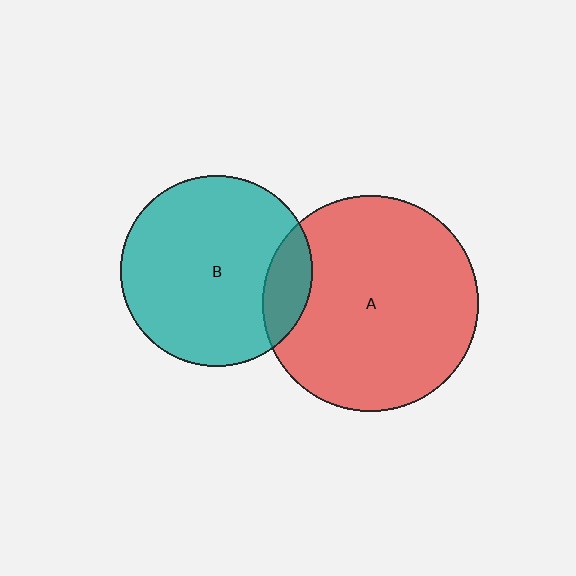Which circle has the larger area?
Circle A (red).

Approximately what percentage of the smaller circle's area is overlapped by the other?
Approximately 15%.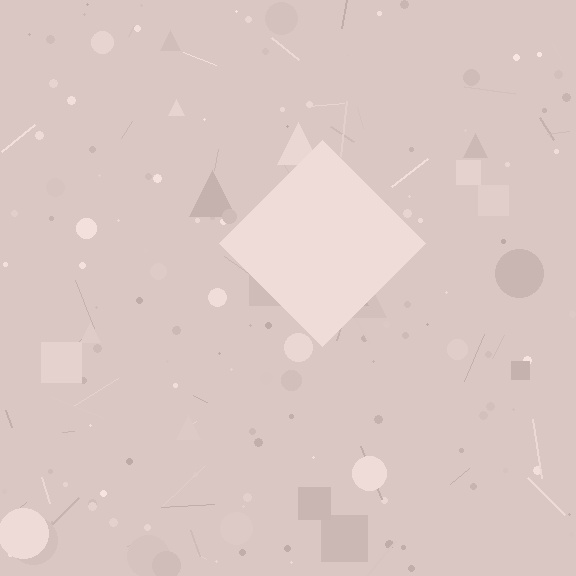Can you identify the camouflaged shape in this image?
The camouflaged shape is a diamond.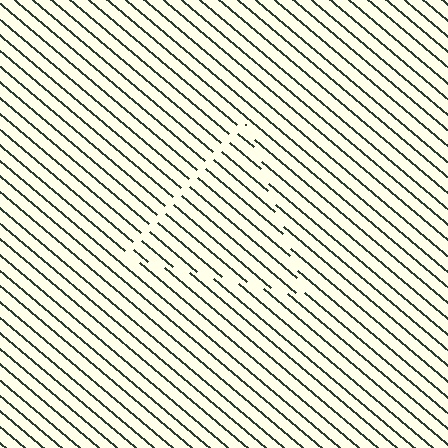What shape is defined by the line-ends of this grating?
An illusory triangle. The interior of the shape contains the same grating, shifted by half a period — the contour is defined by the phase discontinuity where line-ends from the inner and outer gratings abut.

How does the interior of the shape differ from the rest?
The interior of the shape contains the same grating, shifted by half a period — the contour is defined by the phase discontinuity where line-ends from the inner and outer gratings abut.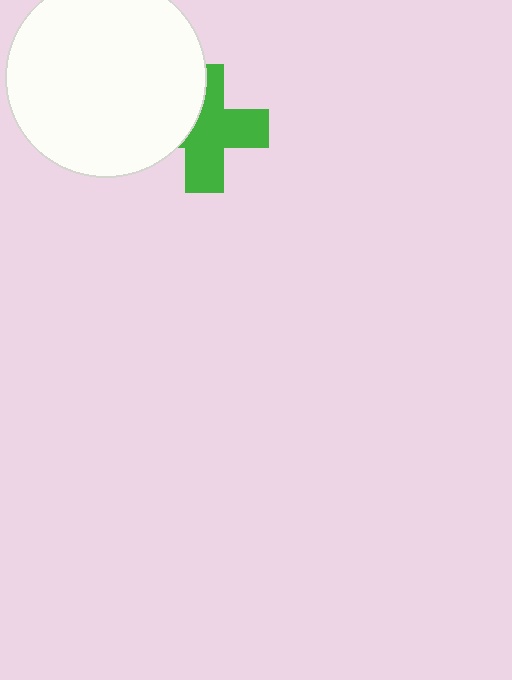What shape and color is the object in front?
The object in front is a white circle.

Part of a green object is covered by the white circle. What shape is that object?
It is a cross.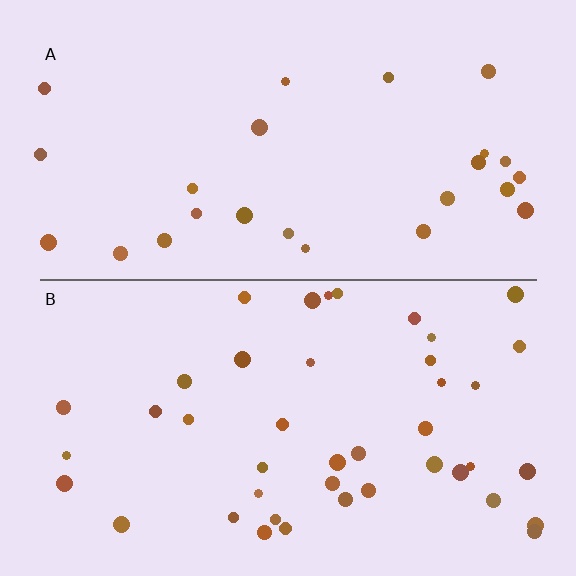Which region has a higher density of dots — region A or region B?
B (the bottom).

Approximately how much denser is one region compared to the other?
Approximately 1.7× — region B over region A.